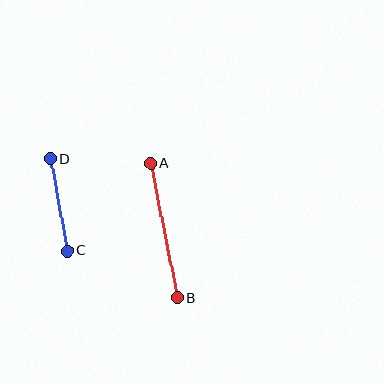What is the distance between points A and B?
The distance is approximately 138 pixels.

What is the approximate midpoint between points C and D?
The midpoint is at approximately (59, 205) pixels.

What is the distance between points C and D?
The distance is approximately 94 pixels.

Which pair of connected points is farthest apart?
Points A and B are farthest apart.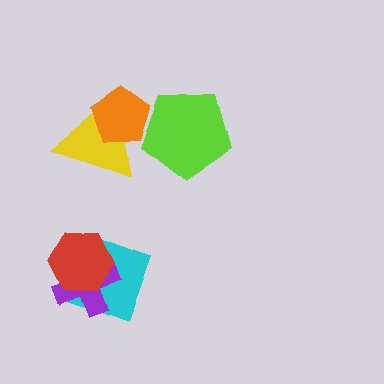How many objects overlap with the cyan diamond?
2 objects overlap with the cyan diamond.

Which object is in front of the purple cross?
The red hexagon is in front of the purple cross.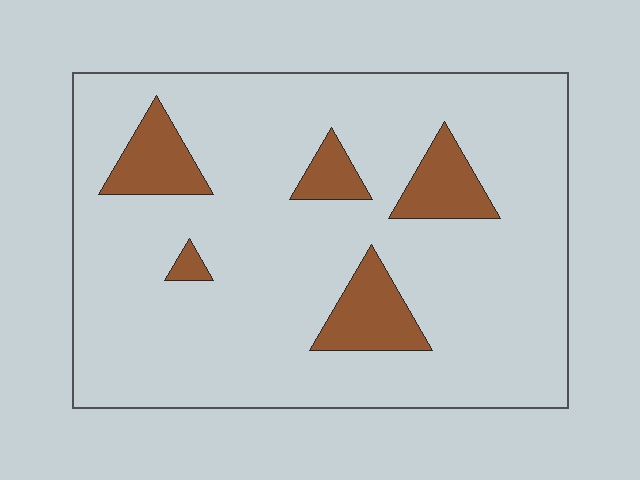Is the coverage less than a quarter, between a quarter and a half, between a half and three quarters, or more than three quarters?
Less than a quarter.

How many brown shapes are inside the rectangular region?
5.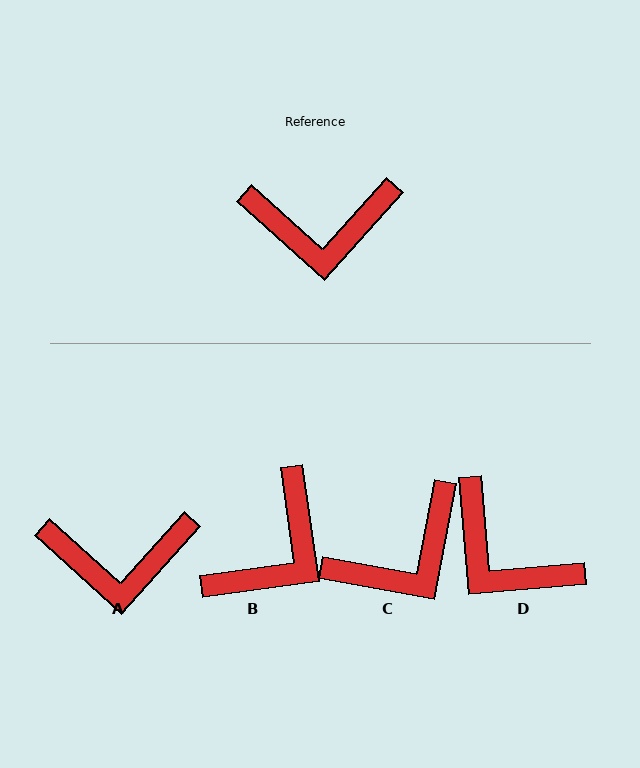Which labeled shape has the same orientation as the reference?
A.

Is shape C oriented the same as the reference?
No, it is off by about 31 degrees.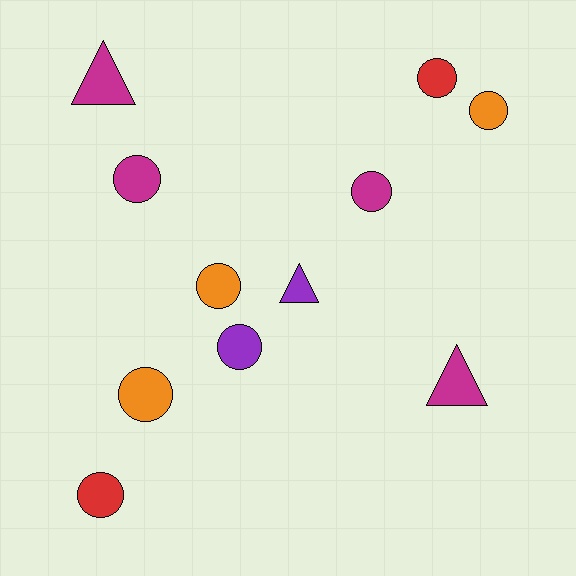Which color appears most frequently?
Magenta, with 4 objects.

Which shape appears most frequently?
Circle, with 8 objects.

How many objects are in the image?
There are 11 objects.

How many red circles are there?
There are 2 red circles.